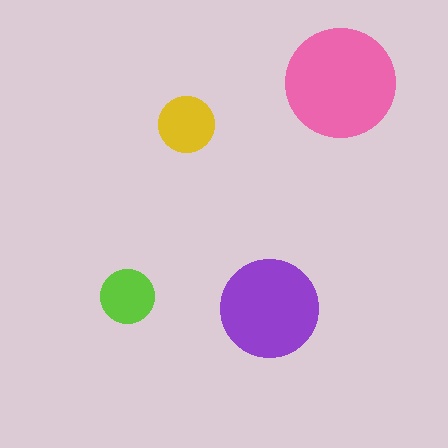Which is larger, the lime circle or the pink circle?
The pink one.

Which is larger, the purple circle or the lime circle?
The purple one.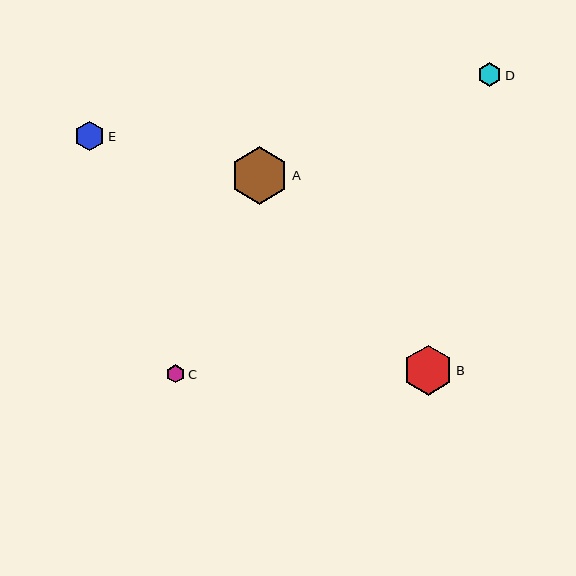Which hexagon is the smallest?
Hexagon C is the smallest with a size of approximately 18 pixels.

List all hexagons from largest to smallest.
From largest to smallest: A, B, E, D, C.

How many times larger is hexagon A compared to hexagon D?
Hexagon A is approximately 2.4 times the size of hexagon D.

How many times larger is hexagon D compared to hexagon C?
Hexagon D is approximately 1.3 times the size of hexagon C.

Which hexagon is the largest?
Hexagon A is the largest with a size of approximately 58 pixels.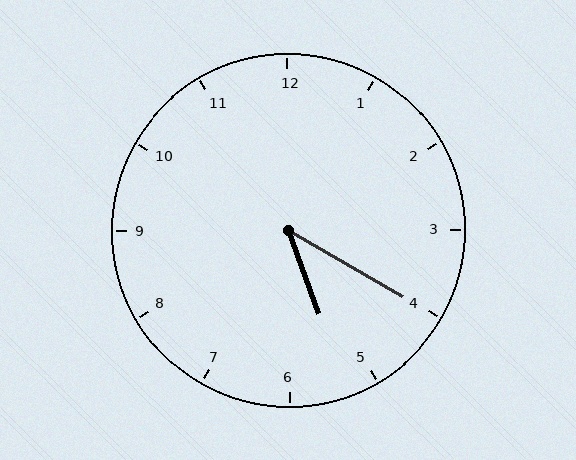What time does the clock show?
5:20.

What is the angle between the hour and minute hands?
Approximately 40 degrees.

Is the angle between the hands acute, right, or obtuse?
It is acute.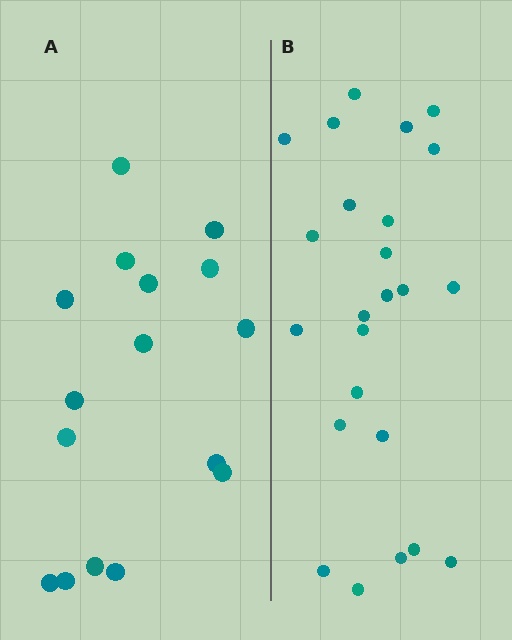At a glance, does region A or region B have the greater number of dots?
Region B (the right region) has more dots.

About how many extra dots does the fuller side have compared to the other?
Region B has roughly 8 or so more dots than region A.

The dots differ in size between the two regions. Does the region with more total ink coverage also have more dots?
No. Region A has more total ink coverage because its dots are larger, but region B actually contains more individual dots. Total area can be misleading — the number of items is what matters here.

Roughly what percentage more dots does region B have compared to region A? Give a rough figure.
About 50% more.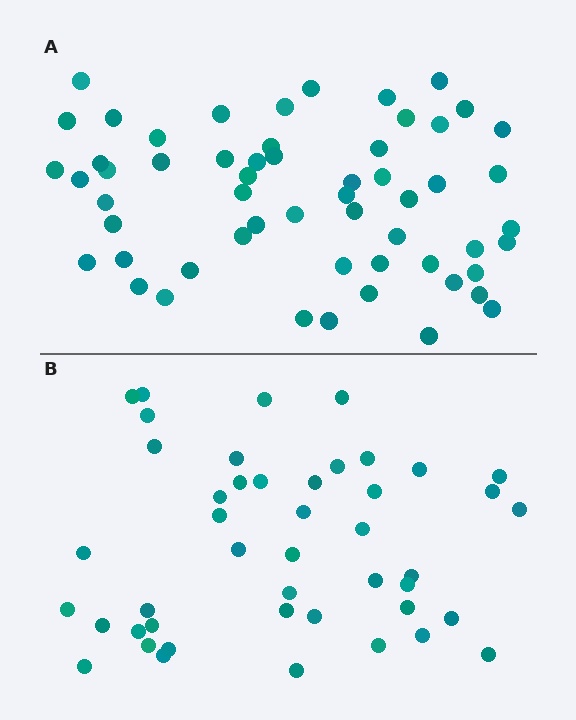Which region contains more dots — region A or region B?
Region A (the top region) has more dots.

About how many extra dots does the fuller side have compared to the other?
Region A has roughly 12 or so more dots than region B.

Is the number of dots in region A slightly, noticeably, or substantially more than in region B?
Region A has noticeably more, but not dramatically so. The ratio is roughly 1.3 to 1.